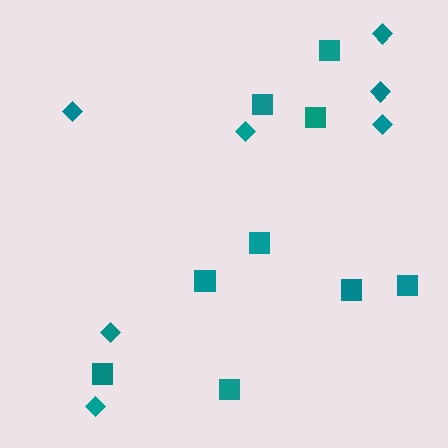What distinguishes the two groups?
There are 2 groups: one group of diamonds (7) and one group of squares (9).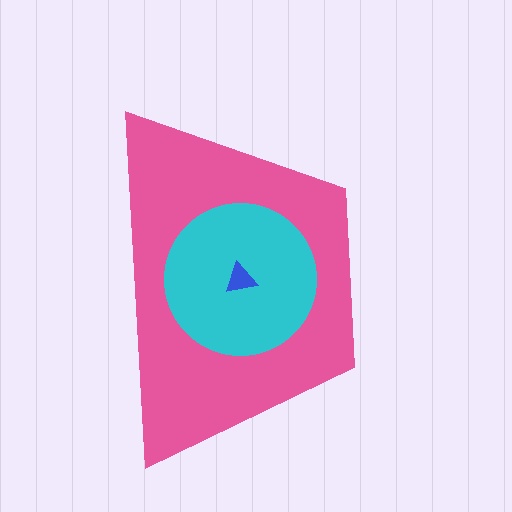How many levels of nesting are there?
3.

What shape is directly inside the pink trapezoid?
The cyan circle.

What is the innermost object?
The blue triangle.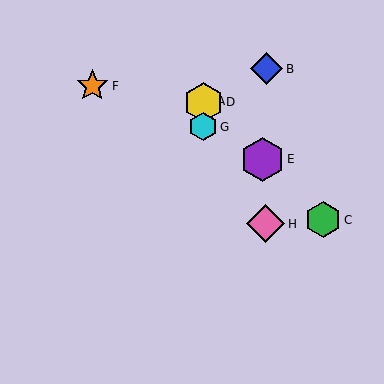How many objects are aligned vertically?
3 objects (A, D, G) are aligned vertically.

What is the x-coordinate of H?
Object H is at x≈266.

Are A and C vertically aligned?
No, A is at x≈203 and C is at x≈323.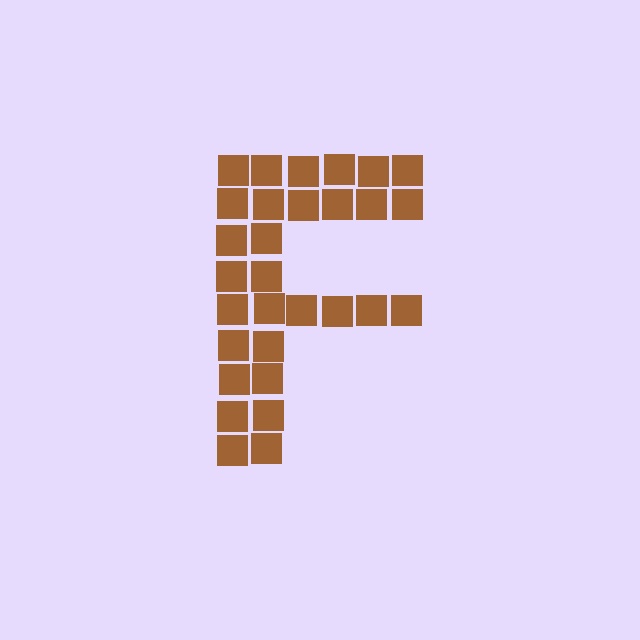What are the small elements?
The small elements are squares.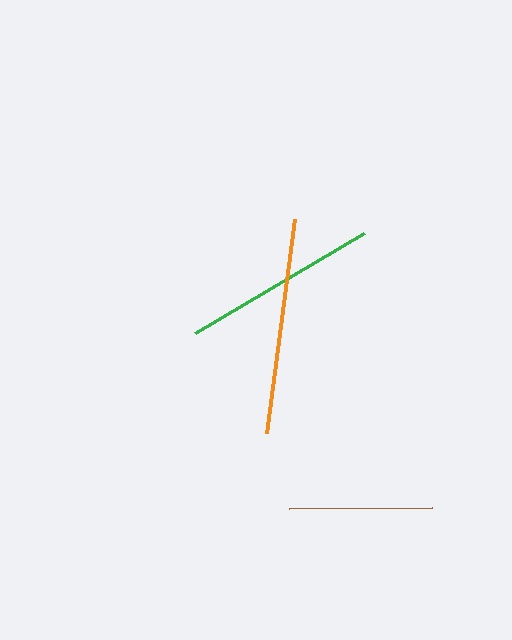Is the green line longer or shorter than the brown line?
The green line is longer than the brown line.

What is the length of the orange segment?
The orange segment is approximately 216 pixels long.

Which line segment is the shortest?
The brown line is the shortest at approximately 143 pixels.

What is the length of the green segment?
The green segment is approximately 197 pixels long.